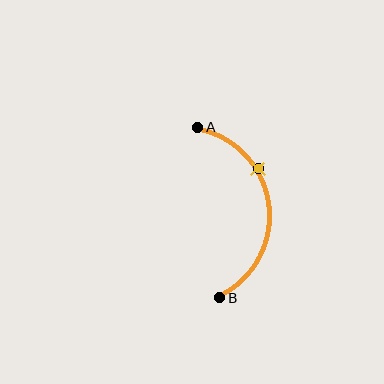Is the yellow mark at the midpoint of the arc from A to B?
No. The yellow mark lies on the arc but is closer to endpoint A. The arc midpoint would be at the point on the curve equidistant along the arc from both A and B.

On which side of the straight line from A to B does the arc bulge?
The arc bulges to the right of the straight line connecting A and B.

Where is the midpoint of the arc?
The arc midpoint is the point on the curve farthest from the straight line joining A and B. It sits to the right of that line.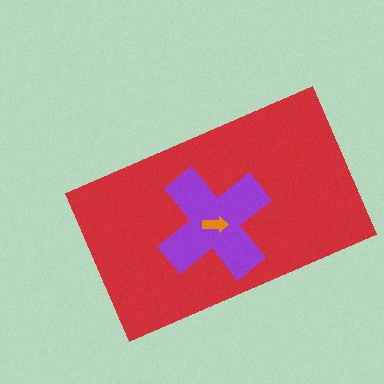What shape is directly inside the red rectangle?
The purple cross.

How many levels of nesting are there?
3.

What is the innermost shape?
The orange arrow.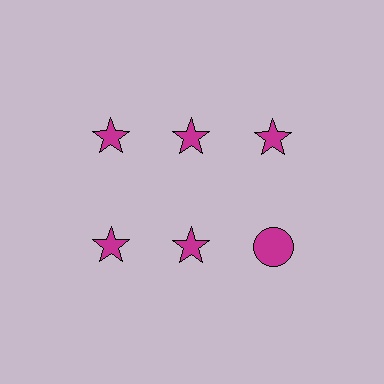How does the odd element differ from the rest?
It has a different shape: circle instead of star.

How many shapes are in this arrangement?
There are 6 shapes arranged in a grid pattern.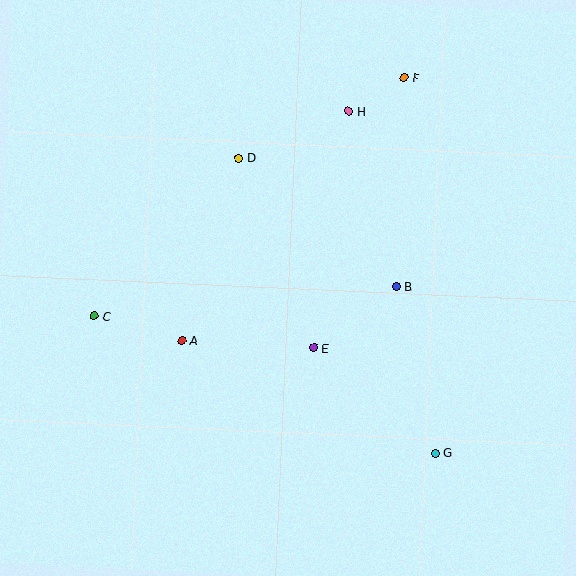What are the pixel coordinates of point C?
Point C is at (95, 316).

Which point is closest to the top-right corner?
Point F is closest to the top-right corner.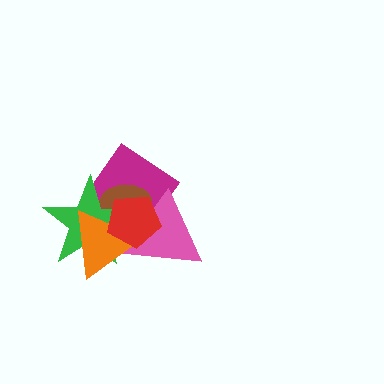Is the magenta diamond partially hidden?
Yes, it is partially covered by another shape.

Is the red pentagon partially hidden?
No, no other shape covers it.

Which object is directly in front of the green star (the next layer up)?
The orange triangle is directly in front of the green star.